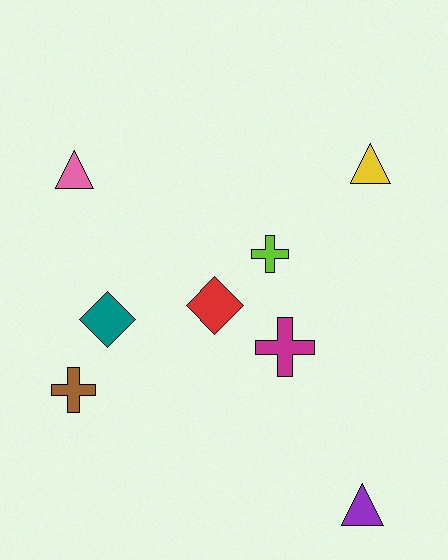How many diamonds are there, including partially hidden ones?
There are 2 diamonds.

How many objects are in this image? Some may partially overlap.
There are 8 objects.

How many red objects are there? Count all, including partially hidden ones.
There is 1 red object.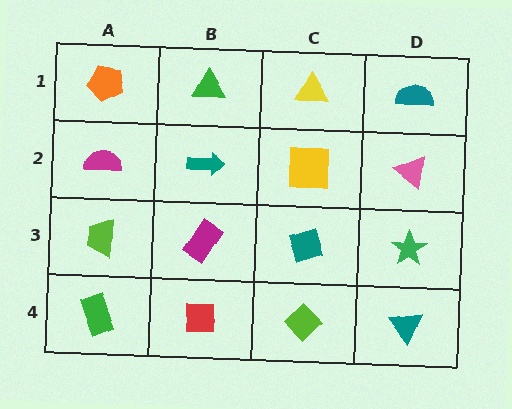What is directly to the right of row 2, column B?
A yellow square.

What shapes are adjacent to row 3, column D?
A pink triangle (row 2, column D), a teal triangle (row 4, column D), a teal diamond (row 3, column C).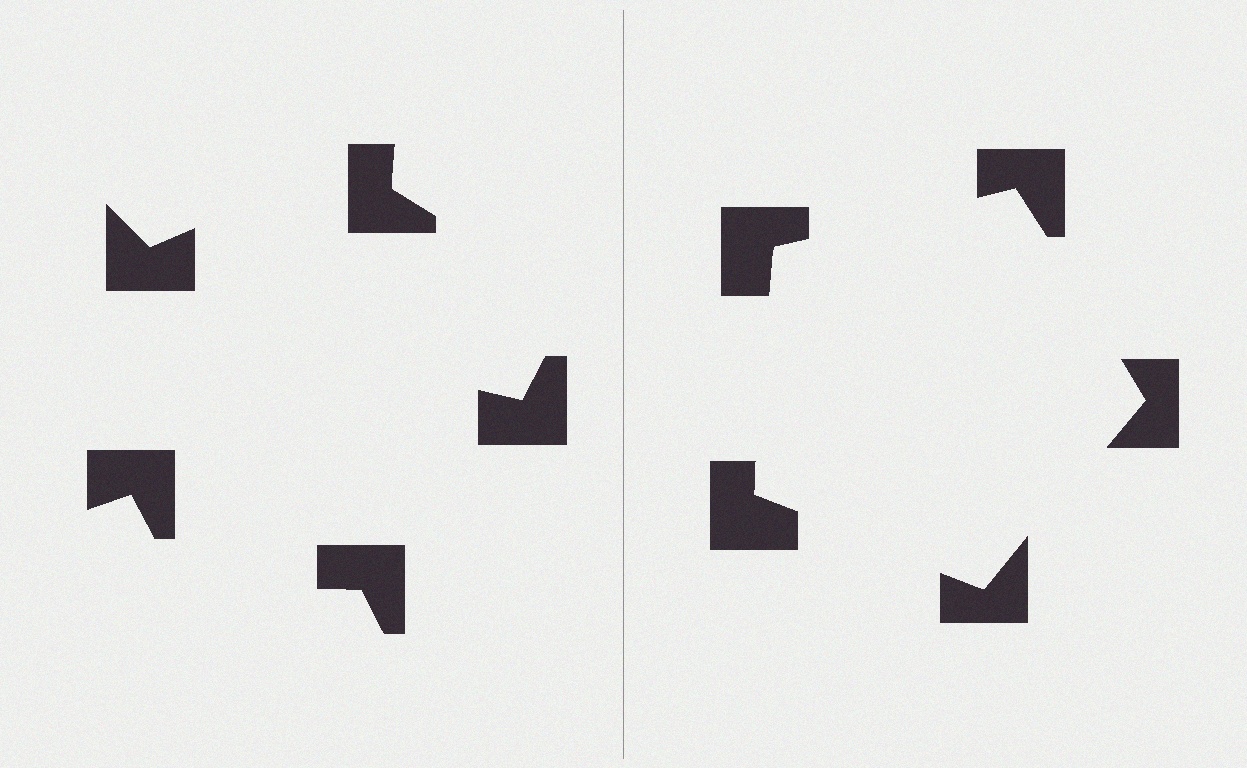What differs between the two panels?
The notched squares are positioned identically on both sides; only the wedge orientations differ. On the right they align to a pentagon; on the left they are misaligned.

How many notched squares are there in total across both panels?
10 — 5 on each side.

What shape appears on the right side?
An illusory pentagon.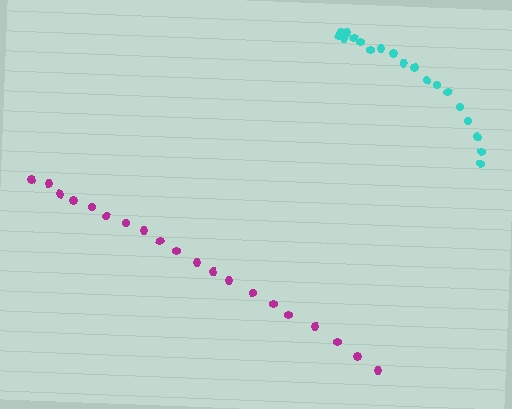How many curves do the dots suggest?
There are 2 distinct paths.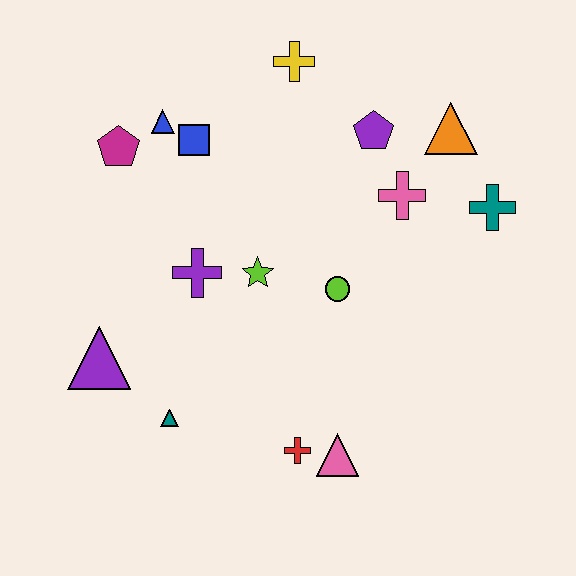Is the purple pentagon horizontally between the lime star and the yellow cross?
No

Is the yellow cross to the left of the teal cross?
Yes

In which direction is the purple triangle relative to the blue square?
The purple triangle is below the blue square.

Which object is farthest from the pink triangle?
The yellow cross is farthest from the pink triangle.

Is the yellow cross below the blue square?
No